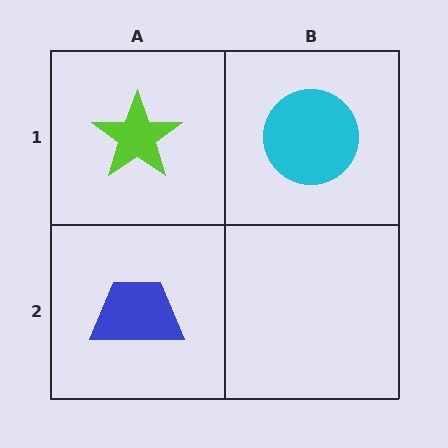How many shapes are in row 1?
2 shapes.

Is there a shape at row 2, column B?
No, that cell is empty.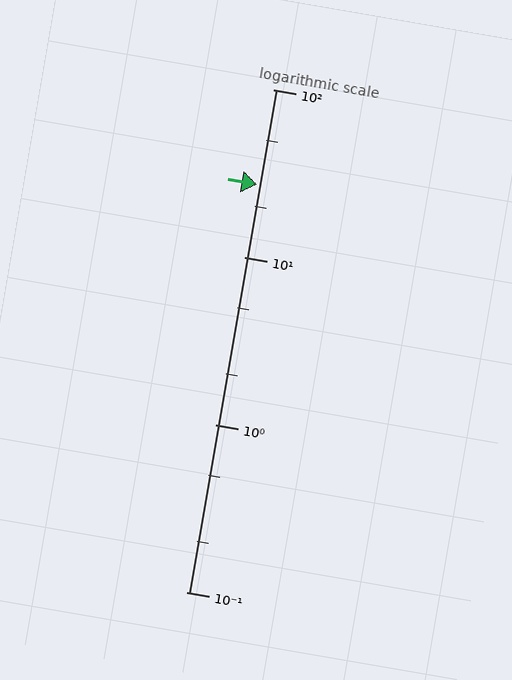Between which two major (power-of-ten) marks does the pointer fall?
The pointer is between 10 and 100.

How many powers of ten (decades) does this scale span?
The scale spans 3 decades, from 0.1 to 100.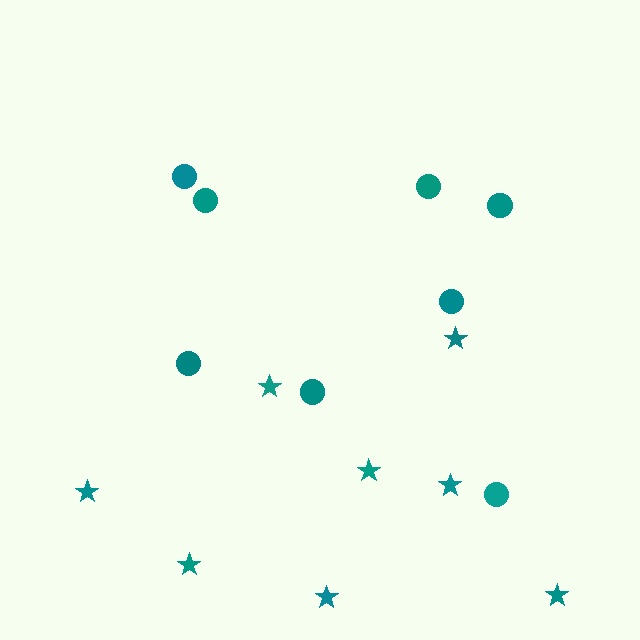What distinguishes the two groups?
There are 2 groups: one group of stars (8) and one group of circles (8).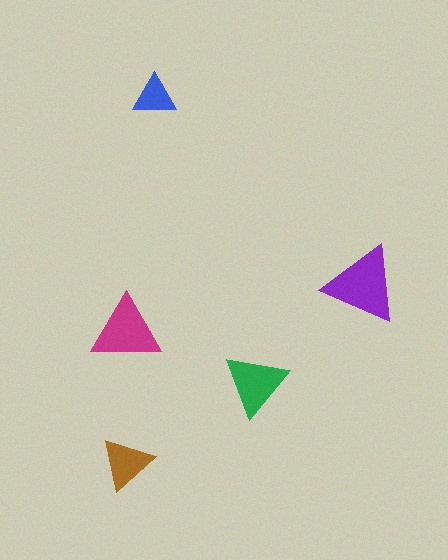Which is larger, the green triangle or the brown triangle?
The green one.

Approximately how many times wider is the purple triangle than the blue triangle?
About 2 times wider.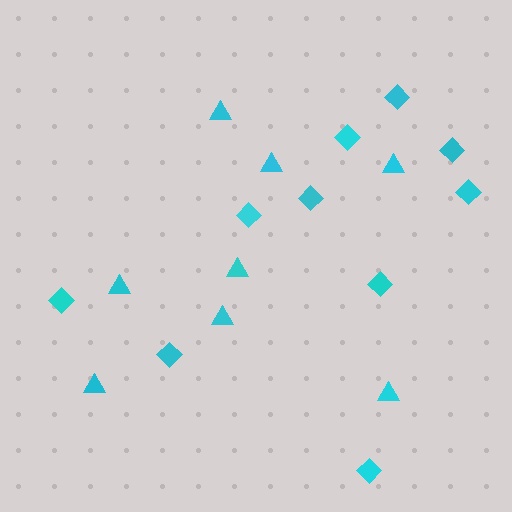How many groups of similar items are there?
There are 2 groups: one group of diamonds (10) and one group of triangles (8).